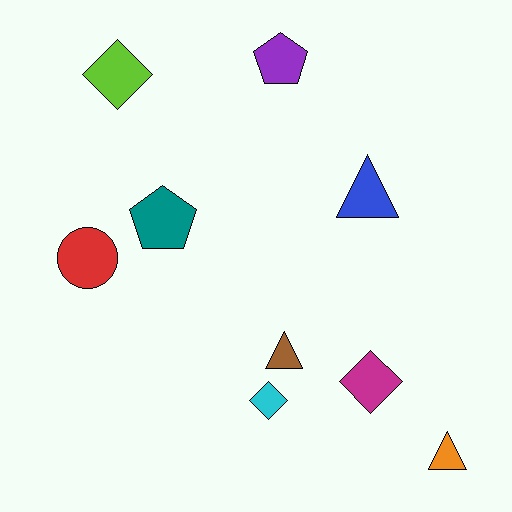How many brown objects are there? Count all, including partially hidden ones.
There is 1 brown object.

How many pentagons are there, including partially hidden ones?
There are 2 pentagons.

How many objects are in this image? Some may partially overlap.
There are 9 objects.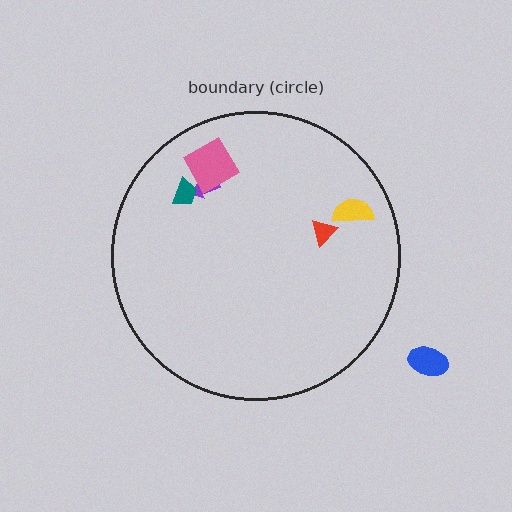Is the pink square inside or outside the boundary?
Inside.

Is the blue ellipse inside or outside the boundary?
Outside.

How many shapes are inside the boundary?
5 inside, 1 outside.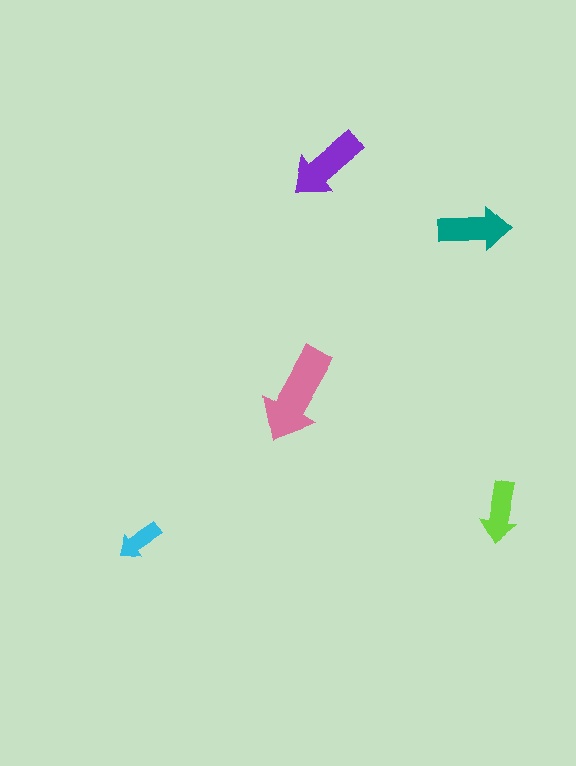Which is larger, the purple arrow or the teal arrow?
The purple one.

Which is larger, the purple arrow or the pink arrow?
The pink one.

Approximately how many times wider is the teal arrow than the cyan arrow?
About 1.5 times wider.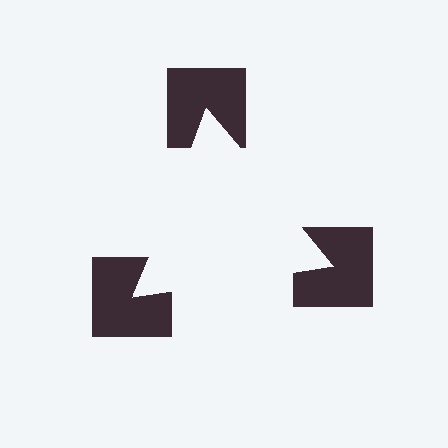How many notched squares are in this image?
There are 3 — one at each vertex of the illusory triangle.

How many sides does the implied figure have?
3 sides.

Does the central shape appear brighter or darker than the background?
It typically appears slightly brighter than the background, even though no actual brightness change is drawn.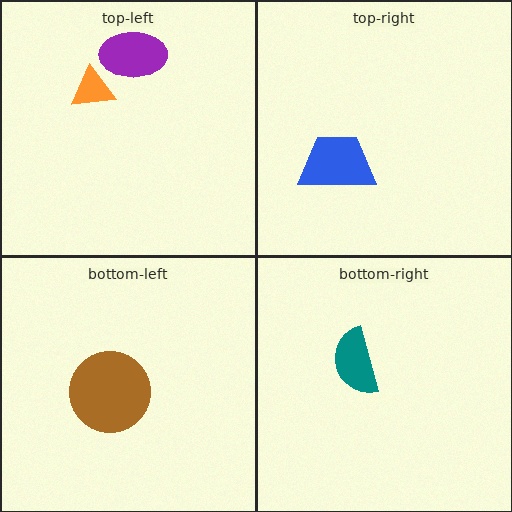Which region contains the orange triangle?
The top-left region.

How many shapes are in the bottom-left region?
1.